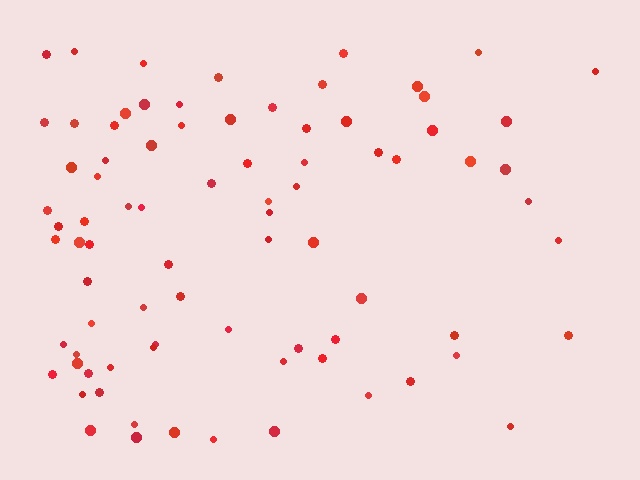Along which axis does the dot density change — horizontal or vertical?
Horizontal.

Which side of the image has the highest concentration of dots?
The left.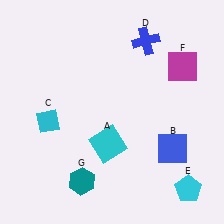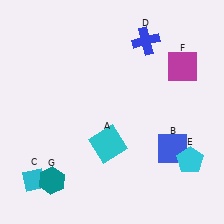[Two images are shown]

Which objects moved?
The objects that moved are: the cyan diamond (C), the cyan pentagon (E), the teal hexagon (G).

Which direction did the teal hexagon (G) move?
The teal hexagon (G) moved left.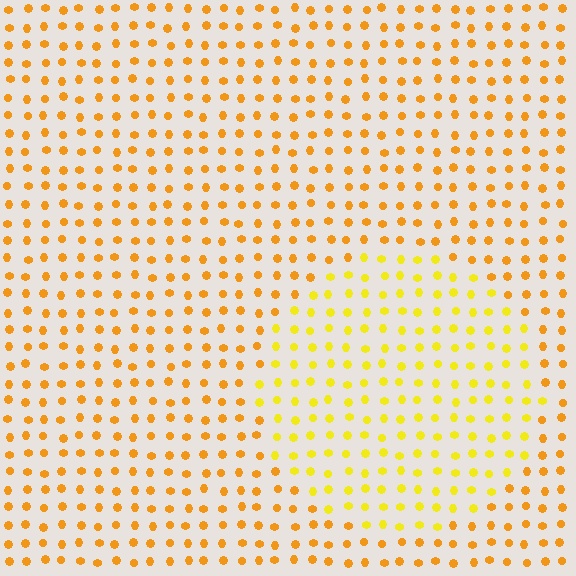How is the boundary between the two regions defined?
The boundary is defined purely by a slight shift in hue (about 23 degrees). Spacing, size, and orientation are identical on both sides.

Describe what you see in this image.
The image is filled with small orange elements in a uniform arrangement. A circle-shaped region is visible where the elements are tinted to a slightly different hue, forming a subtle color boundary.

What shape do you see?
I see a circle.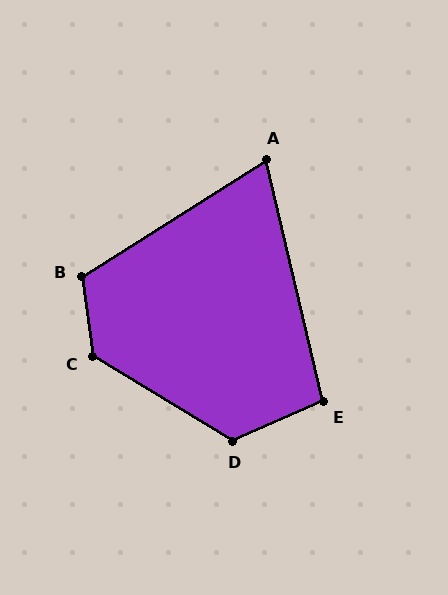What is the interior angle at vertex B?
Approximately 114 degrees (obtuse).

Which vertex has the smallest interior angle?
A, at approximately 71 degrees.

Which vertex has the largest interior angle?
C, at approximately 129 degrees.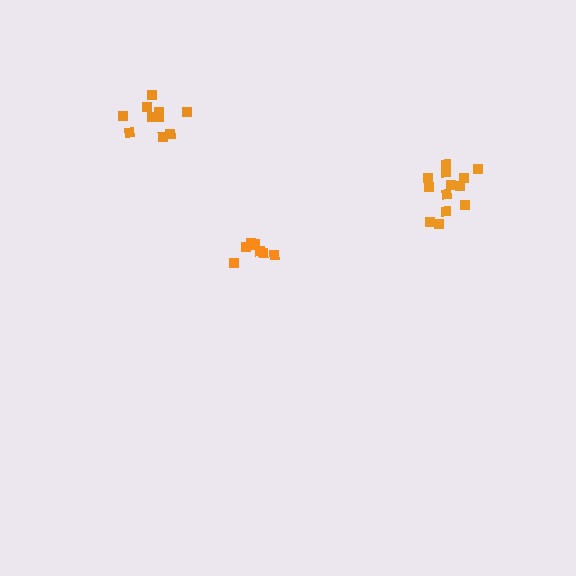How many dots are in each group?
Group 1: 13 dots, Group 2: 7 dots, Group 3: 10 dots (30 total).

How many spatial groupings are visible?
There are 3 spatial groupings.